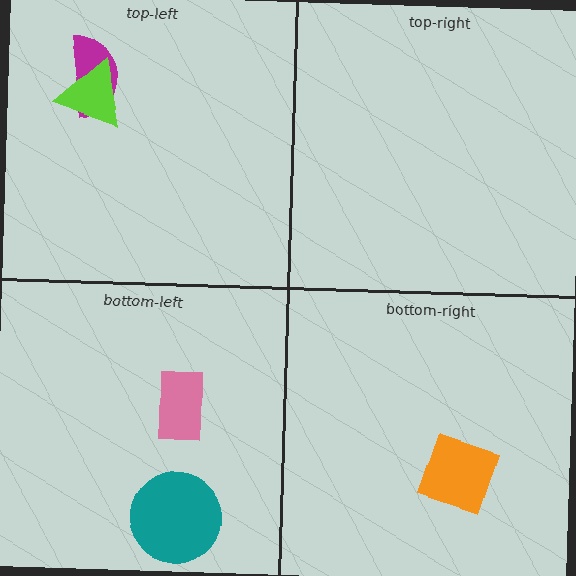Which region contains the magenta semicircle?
The top-left region.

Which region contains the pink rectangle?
The bottom-left region.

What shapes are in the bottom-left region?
The pink rectangle, the teal circle.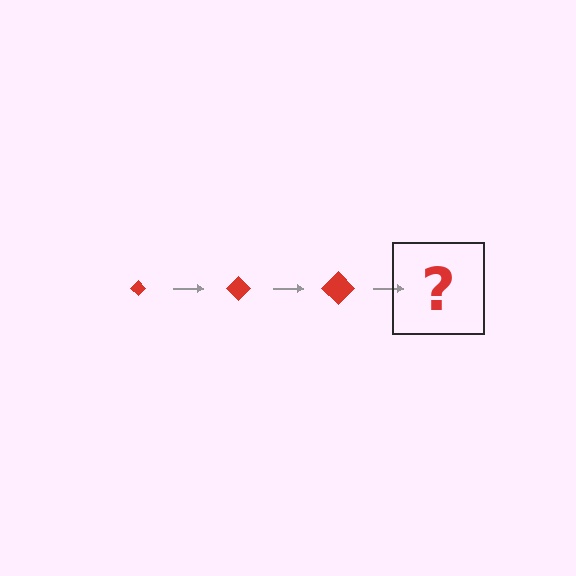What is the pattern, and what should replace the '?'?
The pattern is that the diamond gets progressively larger each step. The '?' should be a red diamond, larger than the previous one.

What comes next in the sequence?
The next element should be a red diamond, larger than the previous one.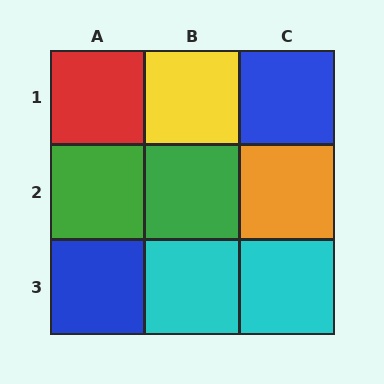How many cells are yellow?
1 cell is yellow.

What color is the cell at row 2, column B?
Green.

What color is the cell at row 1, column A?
Red.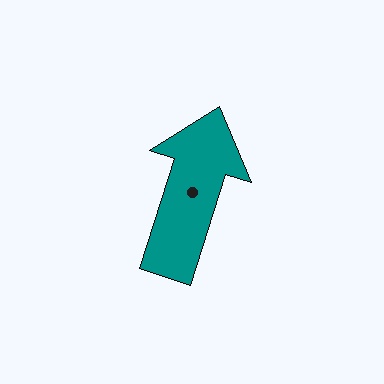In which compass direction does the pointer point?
North.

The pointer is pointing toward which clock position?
Roughly 1 o'clock.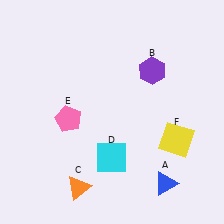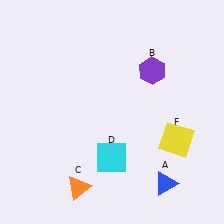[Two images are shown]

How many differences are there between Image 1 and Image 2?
There is 1 difference between the two images.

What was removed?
The pink pentagon (E) was removed in Image 2.